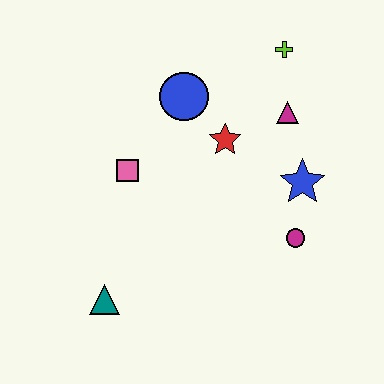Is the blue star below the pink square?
Yes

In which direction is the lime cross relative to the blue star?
The lime cross is above the blue star.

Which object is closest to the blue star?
The magenta circle is closest to the blue star.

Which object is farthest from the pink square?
The lime cross is farthest from the pink square.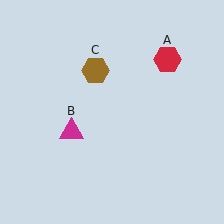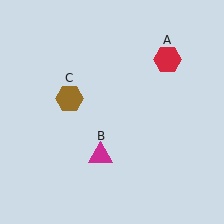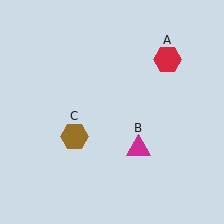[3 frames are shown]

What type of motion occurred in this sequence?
The magenta triangle (object B), brown hexagon (object C) rotated counterclockwise around the center of the scene.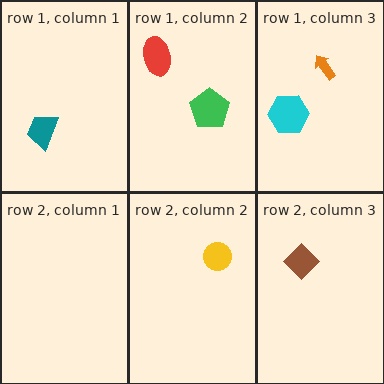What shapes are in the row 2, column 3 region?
The brown diamond.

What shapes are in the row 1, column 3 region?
The orange arrow, the cyan hexagon.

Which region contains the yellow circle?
The row 2, column 2 region.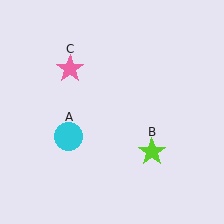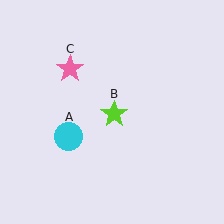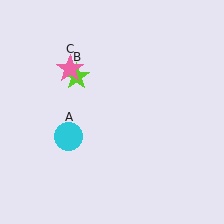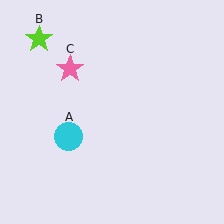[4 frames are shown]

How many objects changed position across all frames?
1 object changed position: lime star (object B).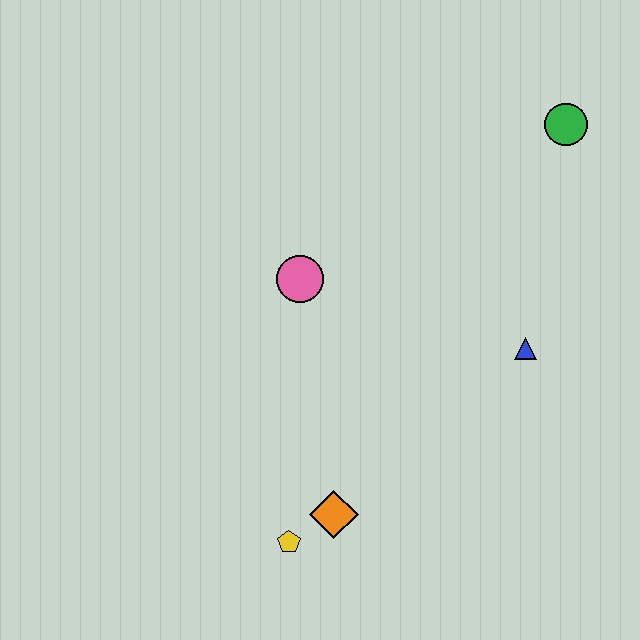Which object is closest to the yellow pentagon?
The orange diamond is closest to the yellow pentagon.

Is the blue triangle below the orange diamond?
No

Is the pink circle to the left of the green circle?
Yes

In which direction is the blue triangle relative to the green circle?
The blue triangle is below the green circle.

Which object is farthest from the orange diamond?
The green circle is farthest from the orange diamond.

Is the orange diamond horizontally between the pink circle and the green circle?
Yes